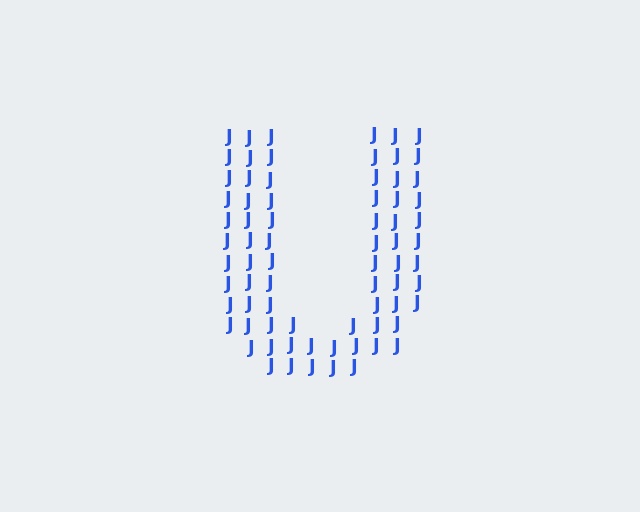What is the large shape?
The large shape is the letter U.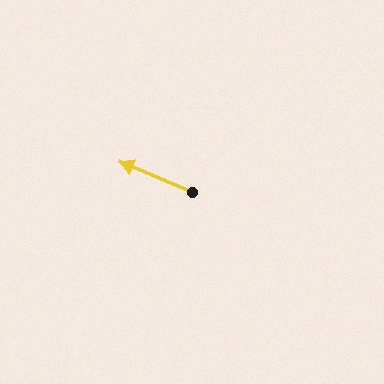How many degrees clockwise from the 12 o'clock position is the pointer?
Approximately 293 degrees.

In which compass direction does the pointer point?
Northwest.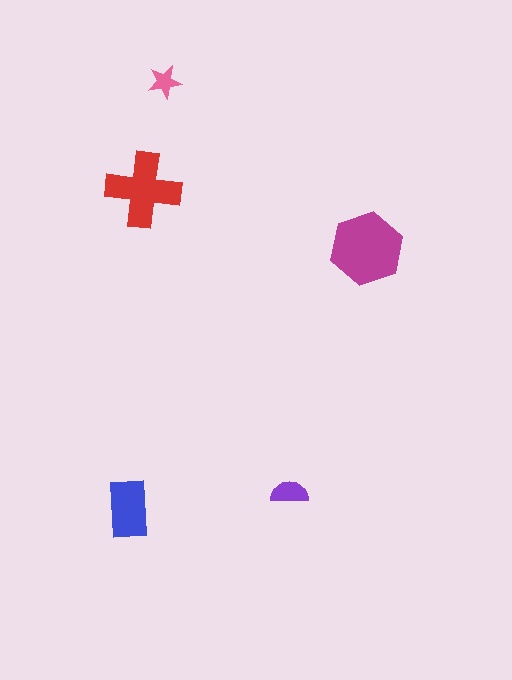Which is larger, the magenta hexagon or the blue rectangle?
The magenta hexagon.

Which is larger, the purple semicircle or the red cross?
The red cross.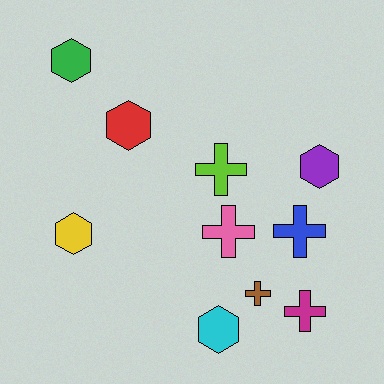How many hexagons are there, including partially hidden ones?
There are 5 hexagons.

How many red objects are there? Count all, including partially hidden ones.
There is 1 red object.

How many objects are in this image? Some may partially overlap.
There are 10 objects.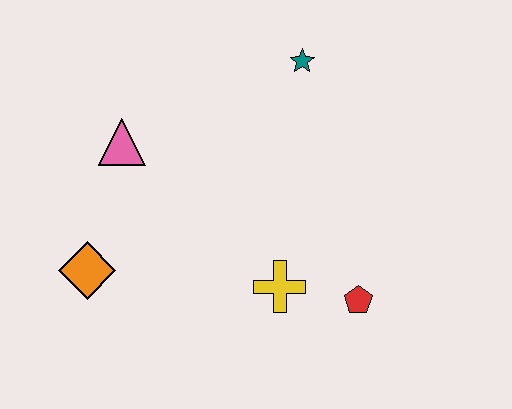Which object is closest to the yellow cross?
The red pentagon is closest to the yellow cross.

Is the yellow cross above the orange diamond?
No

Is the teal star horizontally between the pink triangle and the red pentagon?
Yes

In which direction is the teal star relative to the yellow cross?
The teal star is above the yellow cross.